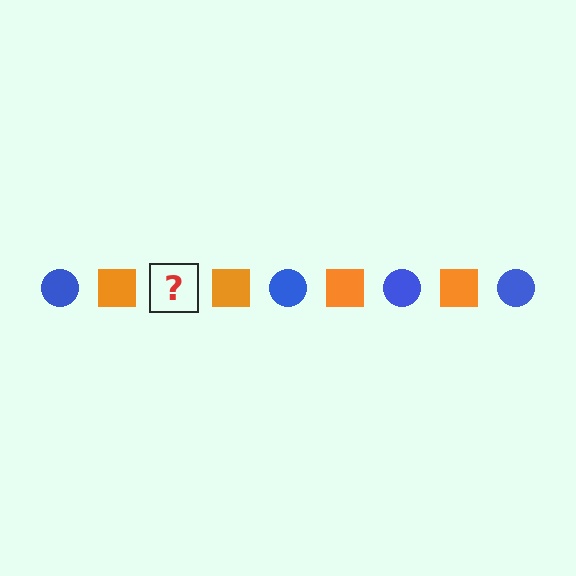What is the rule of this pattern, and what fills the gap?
The rule is that the pattern alternates between blue circle and orange square. The gap should be filled with a blue circle.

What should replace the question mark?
The question mark should be replaced with a blue circle.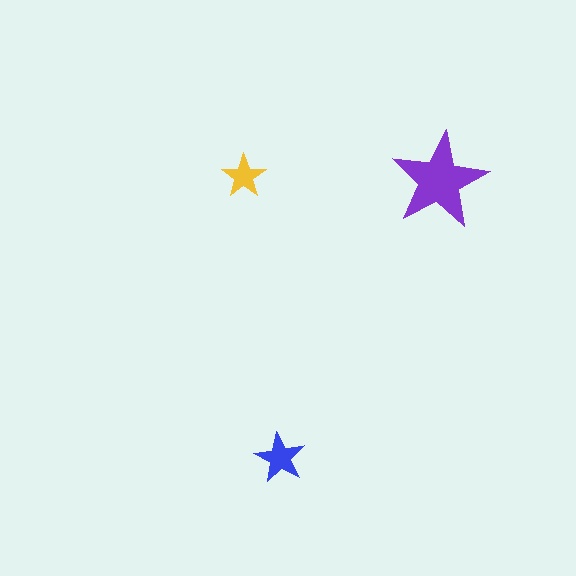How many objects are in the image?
There are 3 objects in the image.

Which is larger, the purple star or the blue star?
The purple one.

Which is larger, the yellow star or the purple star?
The purple one.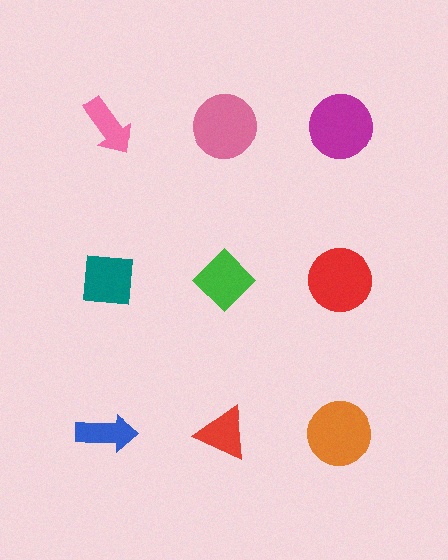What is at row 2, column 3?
A red circle.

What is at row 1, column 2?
A pink circle.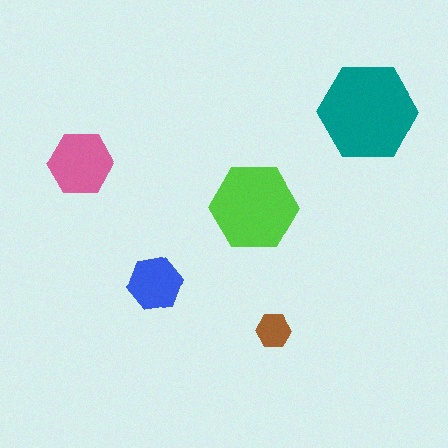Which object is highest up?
The teal hexagon is topmost.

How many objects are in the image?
There are 5 objects in the image.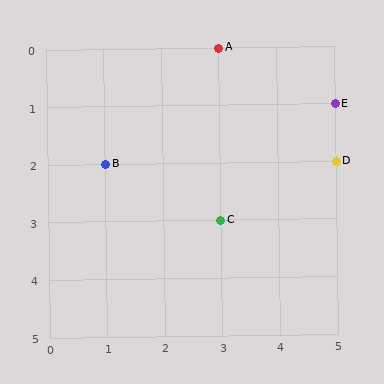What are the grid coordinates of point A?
Point A is at grid coordinates (3, 0).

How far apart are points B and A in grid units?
Points B and A are 2 columns and 2 rows apart (about 2.8 grid units diagonally).